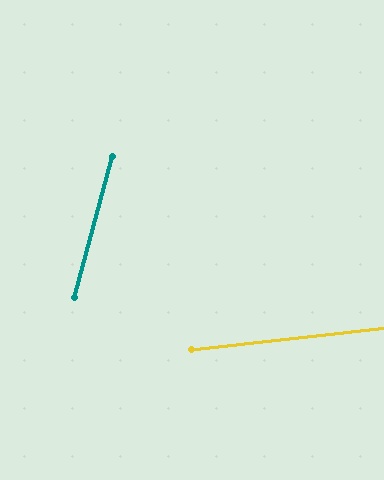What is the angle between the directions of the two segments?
Approximately 68 degrees.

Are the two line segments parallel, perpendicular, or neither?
Neither parallel nor perpendicular — they differ by about 68°.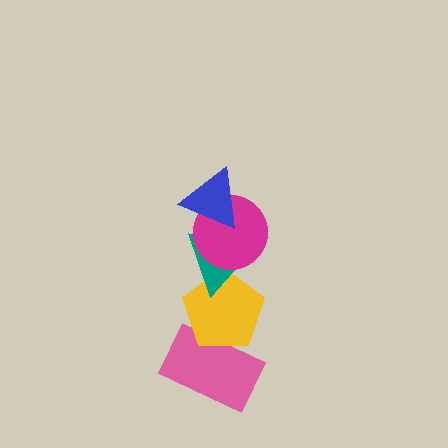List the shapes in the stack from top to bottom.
From top to bottom: the blue triangle, the magenta circle, the teal triangle, the yellow pentagon, the pink rectangle.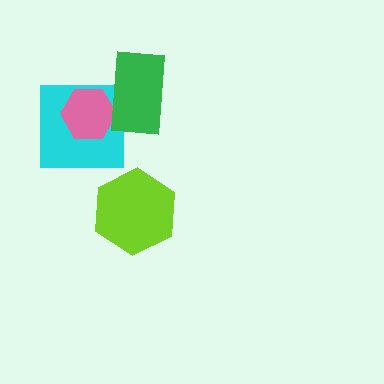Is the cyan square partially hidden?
Yes, it is partially covered by another shape.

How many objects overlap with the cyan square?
2 objects overlap with the cyan square.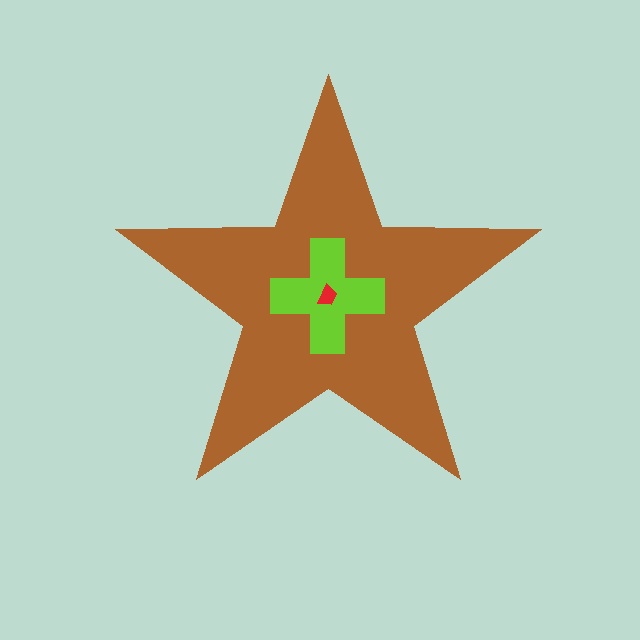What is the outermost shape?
The brown star.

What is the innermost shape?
The red trapezoid.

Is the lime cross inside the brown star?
Yes.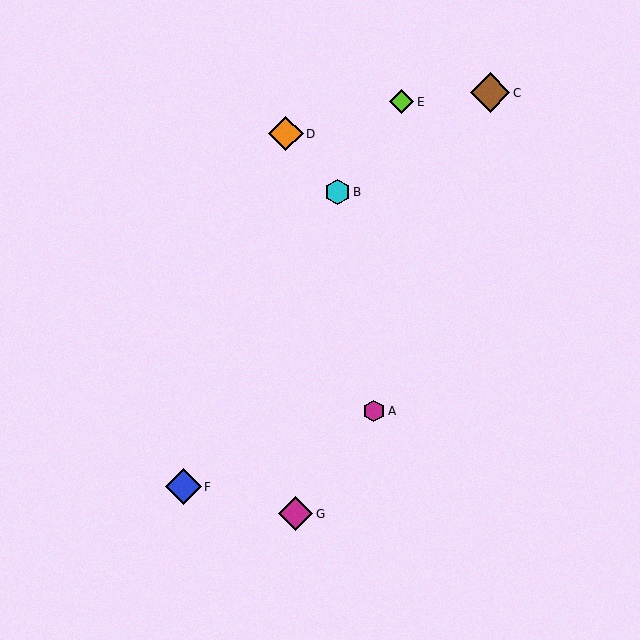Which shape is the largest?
The brown diamond (labeled C) is the largest.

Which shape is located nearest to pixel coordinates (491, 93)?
The brown diamond (labeled C) at (490, 93) is nearest to that location.